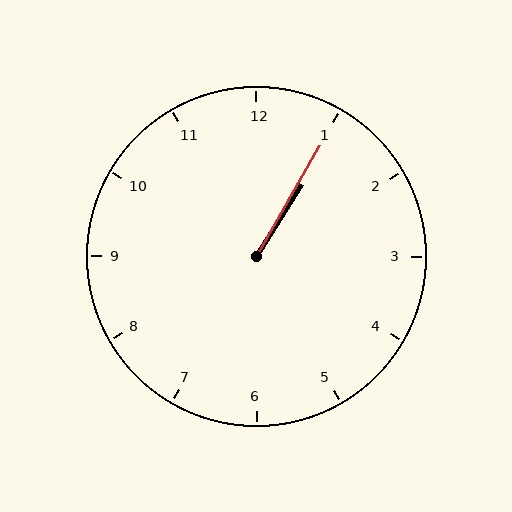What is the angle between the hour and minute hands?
Approximately 2 degrees.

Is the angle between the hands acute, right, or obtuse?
It is acute.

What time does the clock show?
1:05.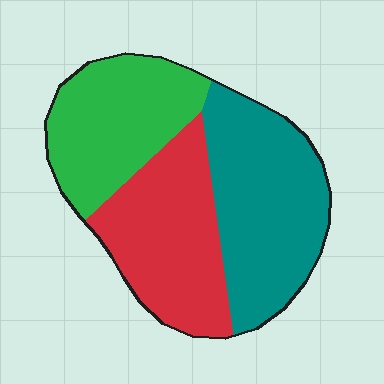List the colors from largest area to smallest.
From largest to smallest: teal, red, green.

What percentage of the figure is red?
Red covers about 35% of the figure.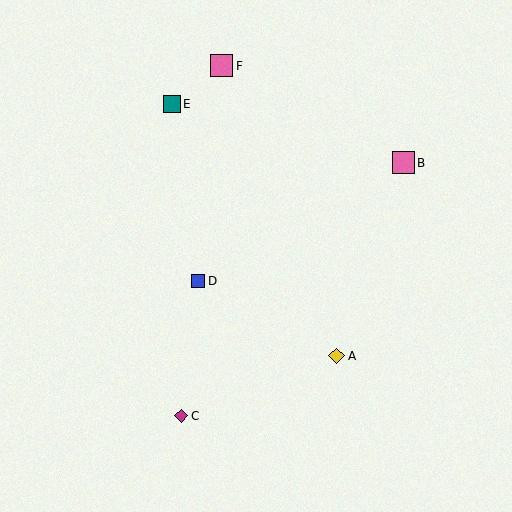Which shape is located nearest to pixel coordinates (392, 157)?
The pink square (labeled B) at (403, 163) is nearest to that location.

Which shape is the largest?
The pink square (labeled B) is the largest.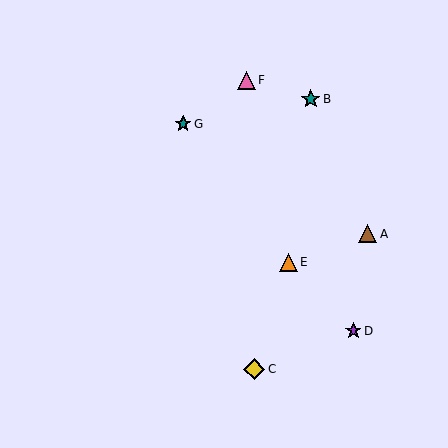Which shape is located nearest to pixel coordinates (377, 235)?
The brown triangle (labeled A) at (368, 234) is nearest to that location.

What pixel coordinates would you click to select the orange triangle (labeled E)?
Click at (288, 262) to select the orange triangle E.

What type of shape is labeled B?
Shape B is a teal star.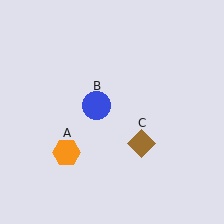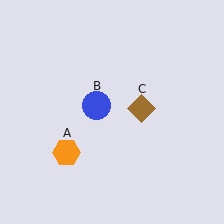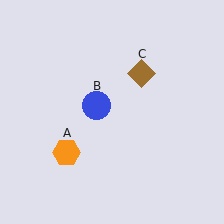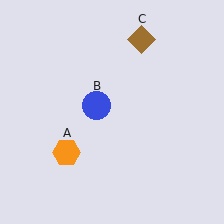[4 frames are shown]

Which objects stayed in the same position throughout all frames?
Orange hexagon (object A) and blue circle (object B) remained stationary.